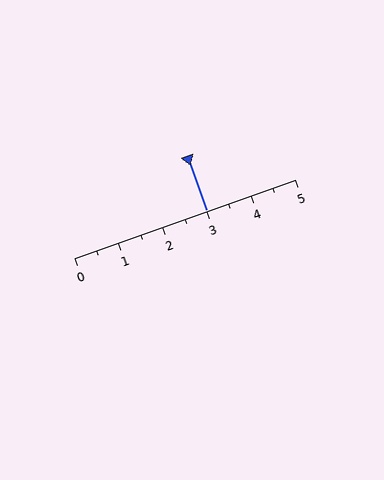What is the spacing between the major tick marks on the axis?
The major ticks are spaced 1 apart.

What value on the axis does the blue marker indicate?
The marker indicates approximately 3.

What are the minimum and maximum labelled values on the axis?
The axis runs from 0 to 5.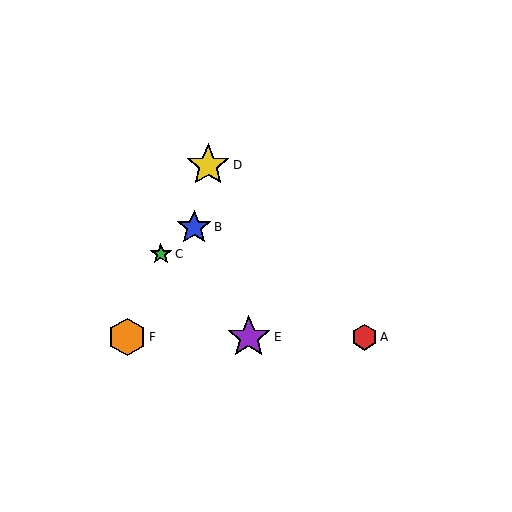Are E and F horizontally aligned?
Yes, both are at y≈337.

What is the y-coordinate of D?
Object D is at y≈165.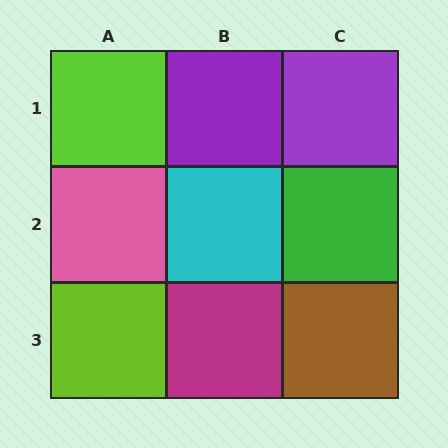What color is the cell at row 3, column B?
Magenta.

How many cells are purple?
2 cells are purple.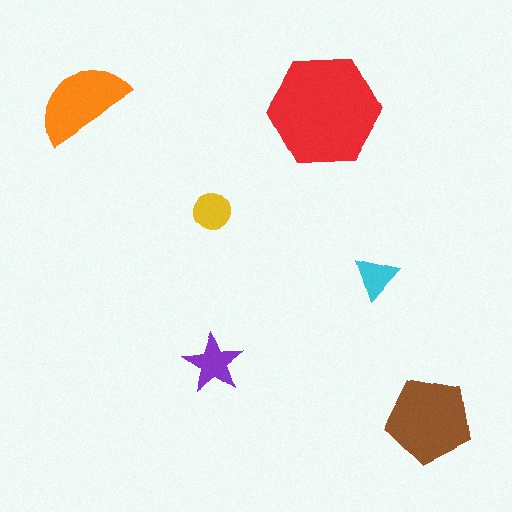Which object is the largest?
The red hexagon.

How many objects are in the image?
There are 6 objects in the image.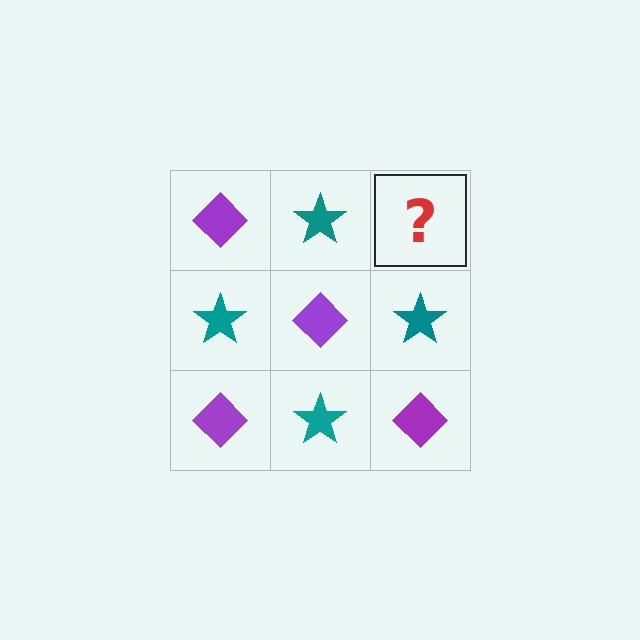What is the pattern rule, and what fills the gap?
The rule is that it alternates purple diamond and teal star in a checkerboard pattern. The gap should be filled with a purple diamond.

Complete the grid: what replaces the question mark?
The question mark should be replaced with a purple diamond.